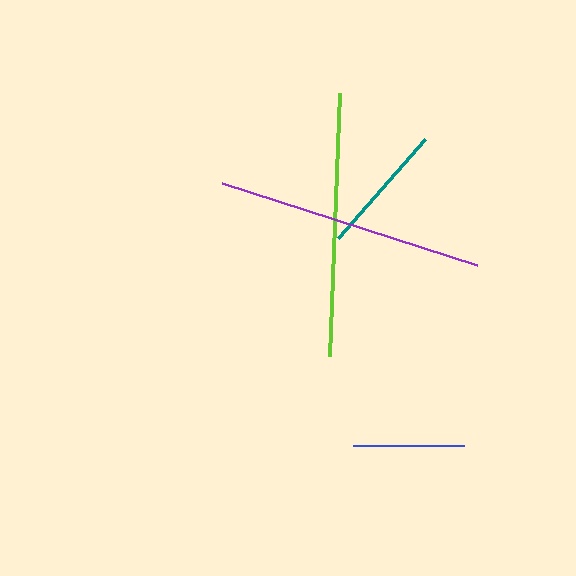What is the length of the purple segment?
The purple segment is approximately 268 pixels long.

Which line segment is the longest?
The purple line is the longest at approximately 268 pixels.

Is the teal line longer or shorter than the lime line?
The lime line is longer than the teal line.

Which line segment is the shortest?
The blue line is the shortest at approximately 111 pixels.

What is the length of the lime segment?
The lime segment is approximately 263 pixels long.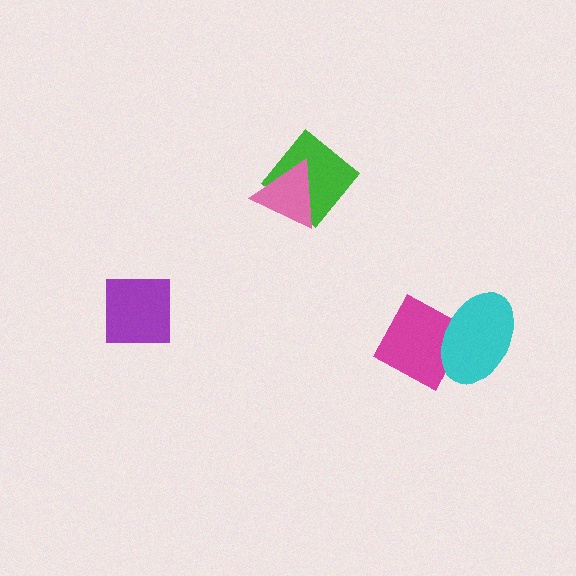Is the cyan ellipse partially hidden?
No, no other shape covers it.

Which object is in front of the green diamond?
The pink triangle is in front of the green diamond.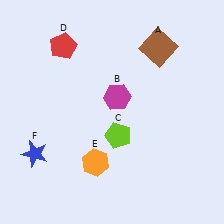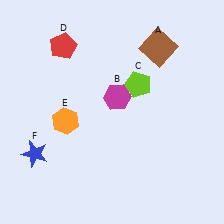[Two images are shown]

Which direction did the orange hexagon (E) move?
The orange hexagon (E) moved up.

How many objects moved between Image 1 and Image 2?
2 objects moved between the two images.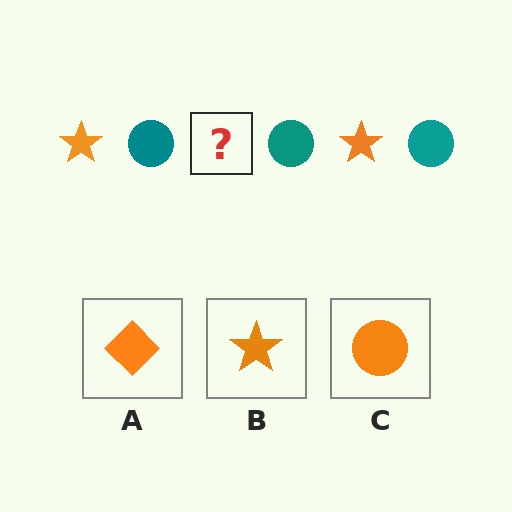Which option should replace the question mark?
Option B.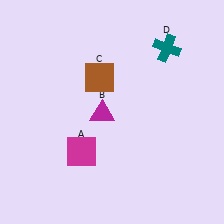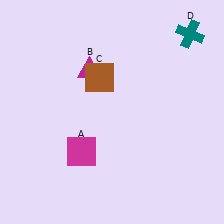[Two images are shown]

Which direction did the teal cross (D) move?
The teal cross (D) moved right.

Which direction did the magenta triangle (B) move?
The magenta triangle (B) moved up.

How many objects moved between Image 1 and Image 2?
2 objects moved between the two images.